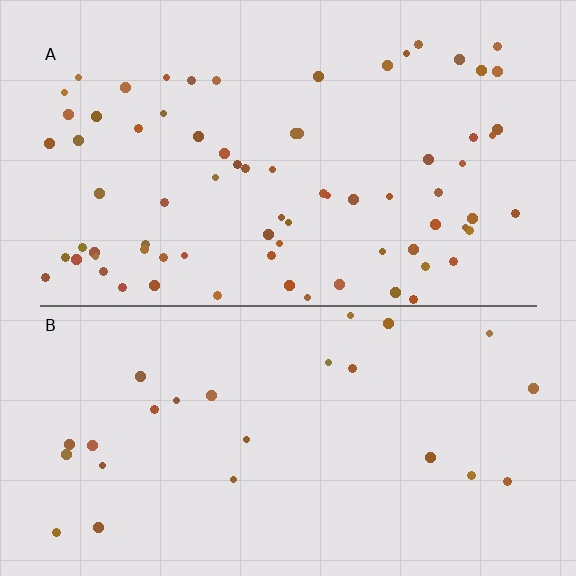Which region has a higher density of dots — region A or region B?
A (the top).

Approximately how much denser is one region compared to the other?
Approximately 3.0× — region A over region B.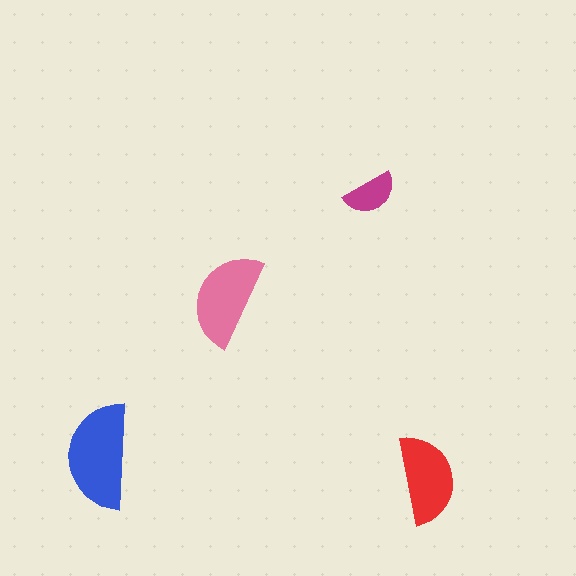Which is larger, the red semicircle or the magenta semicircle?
The red one.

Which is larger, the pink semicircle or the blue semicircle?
The blue one.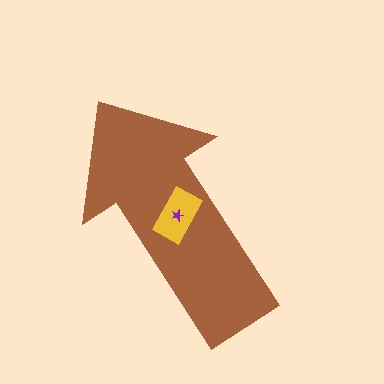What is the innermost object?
The purple star.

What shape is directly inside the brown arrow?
The yellow rectangle.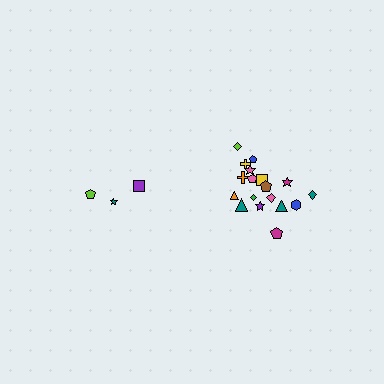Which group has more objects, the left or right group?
The right group.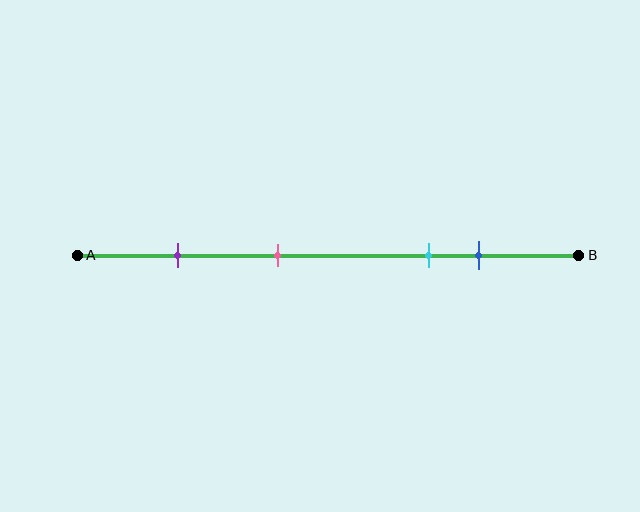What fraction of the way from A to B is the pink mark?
The pink mark is approximately 40% (0.4) of the way from A to B.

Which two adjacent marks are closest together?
The cyan and blue marks are the closest adjacent pair.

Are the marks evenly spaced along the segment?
No, the marks are not evenly spaced.